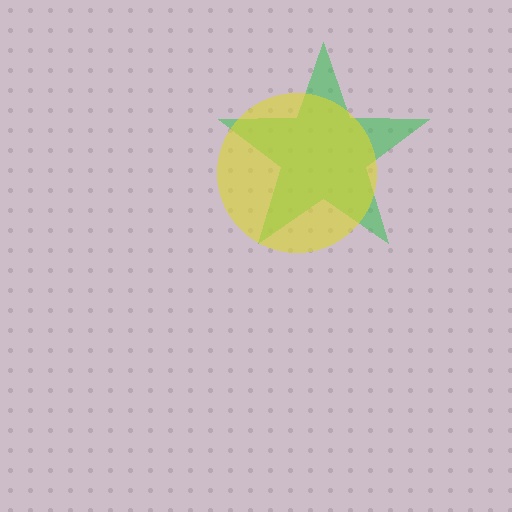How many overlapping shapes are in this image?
There are 2 overlapping shapes in the image.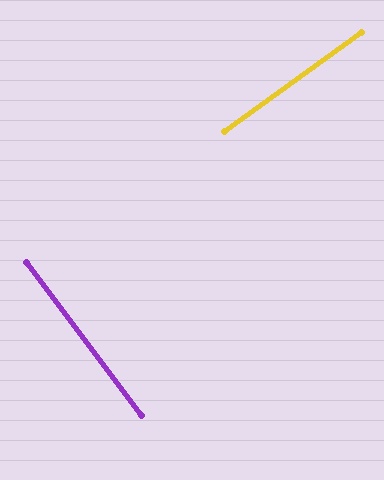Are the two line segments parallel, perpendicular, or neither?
Perpendicular — they meet at approximately 89°.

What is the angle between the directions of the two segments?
Approximately 89 degrees.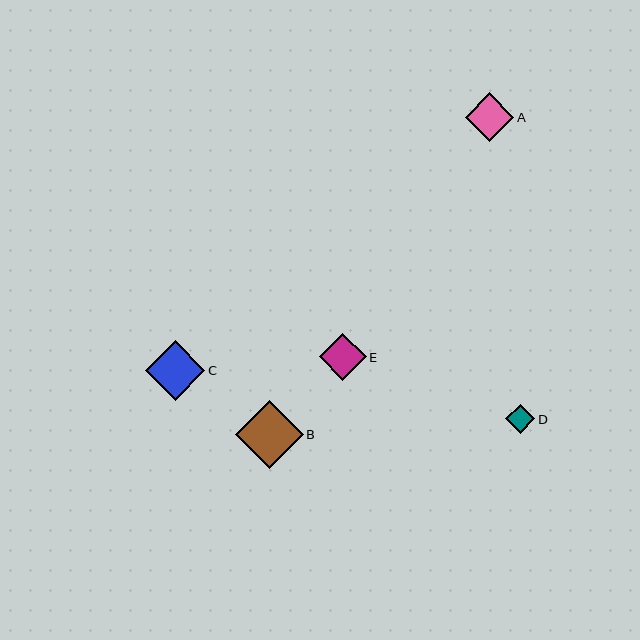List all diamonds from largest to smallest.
From largest to smallest: B, C, A, E, D.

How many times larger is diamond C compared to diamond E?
Diamond C is approximately 1.3 times the size of diamond E.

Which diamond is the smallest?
Diamond D is the smallest with a size of approximately 29 pixels.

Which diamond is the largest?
Diamond B is the largest with a size of approximately 68 pixels.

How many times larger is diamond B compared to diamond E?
Diamond B is approximately 1.4 times the size of diamond E.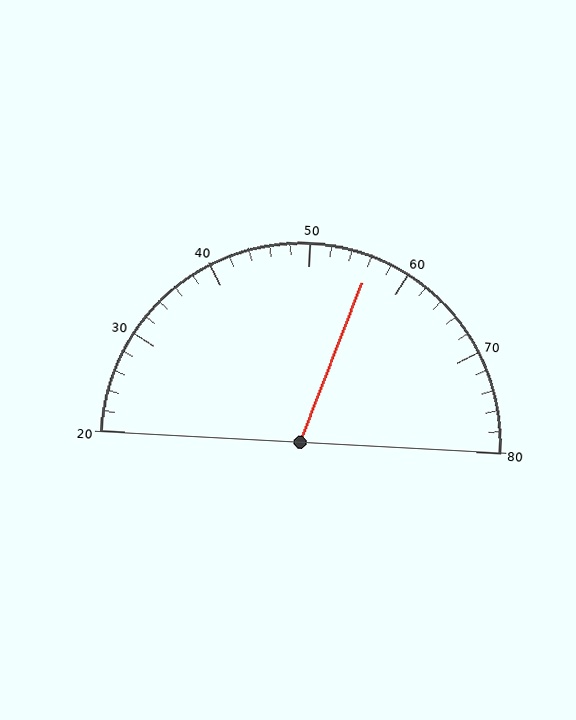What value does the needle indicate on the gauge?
The needle indicates approximately 56.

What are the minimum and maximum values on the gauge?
The gauge ranges from 20 to 80.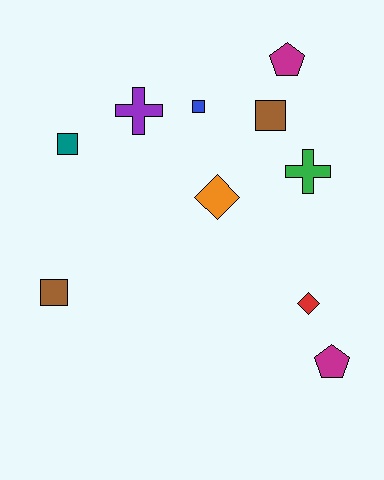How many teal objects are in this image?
There is 1 teal object.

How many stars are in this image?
There are no stars.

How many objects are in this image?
There are 10 objects.